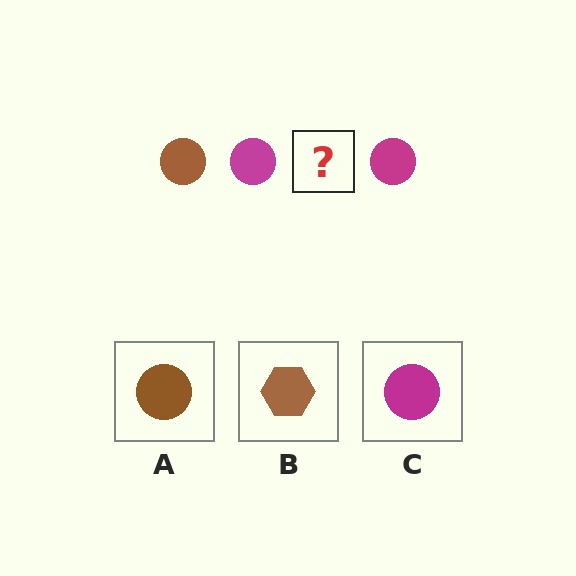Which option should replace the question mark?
Option A.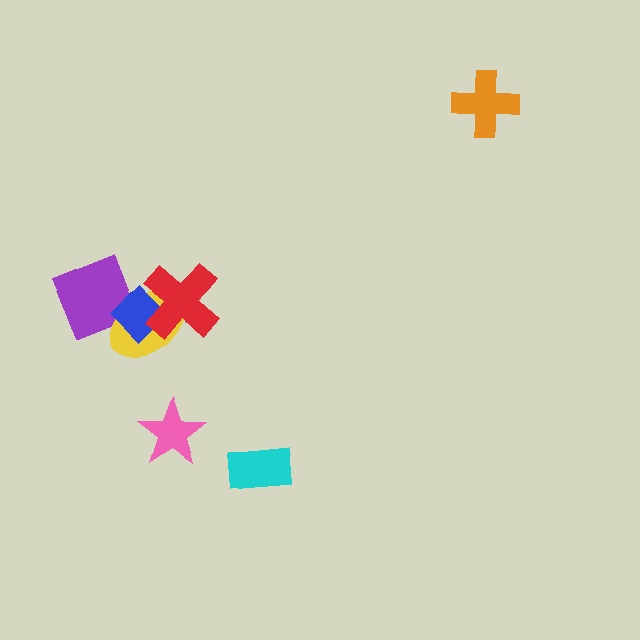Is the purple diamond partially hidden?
Yes, it is partially covered by another shape.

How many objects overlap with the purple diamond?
2 objects overlap with the purple diamond.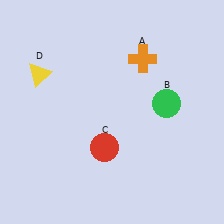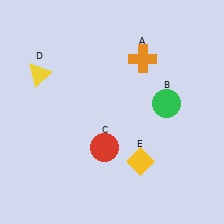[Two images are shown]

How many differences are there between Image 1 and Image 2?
There is 1 difference between the two images.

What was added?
A yellow diamond (E) was added in Image 2.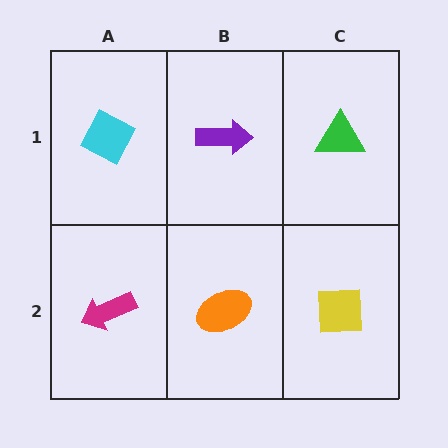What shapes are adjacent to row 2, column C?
A green triangle (row 1, column C), an orange ellipse (row 2, column B).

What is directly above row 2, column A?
A cyan diamond.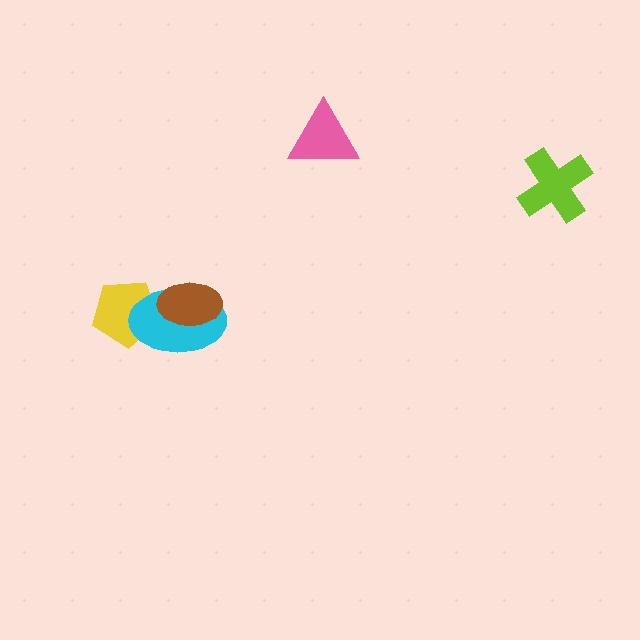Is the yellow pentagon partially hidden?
Yes, it is partially covered by another shape.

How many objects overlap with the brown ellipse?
1 object overlaps with the brown ellipse.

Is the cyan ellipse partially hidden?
Yes, it is partially covered by another shape.